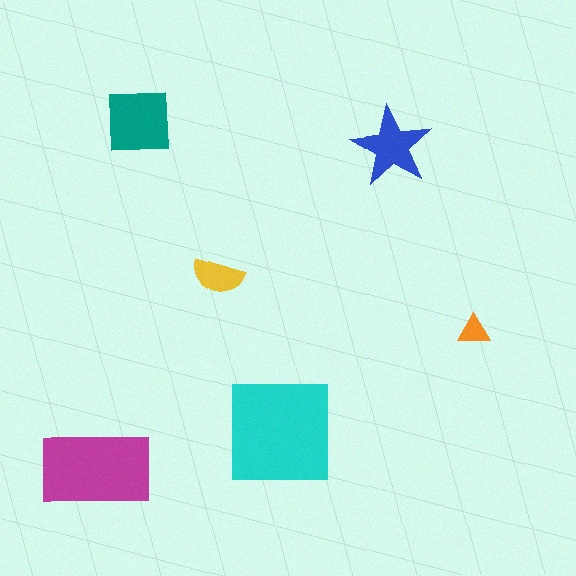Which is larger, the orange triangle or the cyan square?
The cyan square.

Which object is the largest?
The cyan square.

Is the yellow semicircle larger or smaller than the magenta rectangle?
Smaller.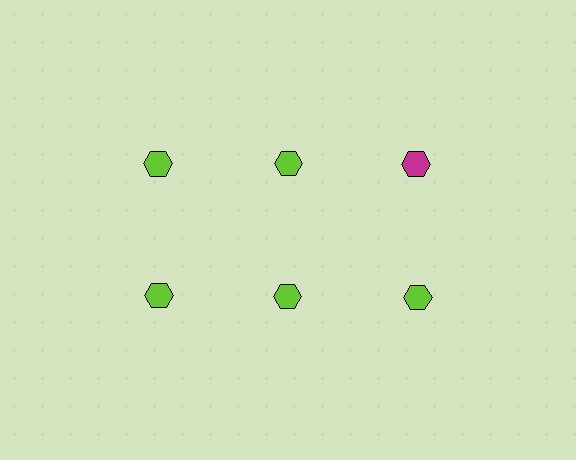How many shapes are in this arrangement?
There are 6 shapes arranged in a grid pattern.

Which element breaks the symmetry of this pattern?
The magenta hexagon in the top row, center column breaks the symmetry. All other shapes are lime hexagons.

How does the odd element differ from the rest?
It has a different color: magenta instead of lime.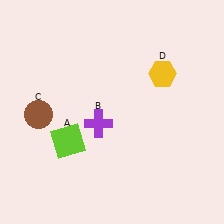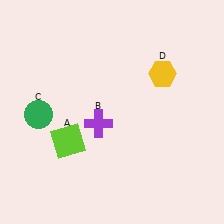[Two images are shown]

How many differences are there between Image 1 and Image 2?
There is 1 difference between the two images.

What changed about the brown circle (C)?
In Image 1, C is brown. In Image 2, it changed to green.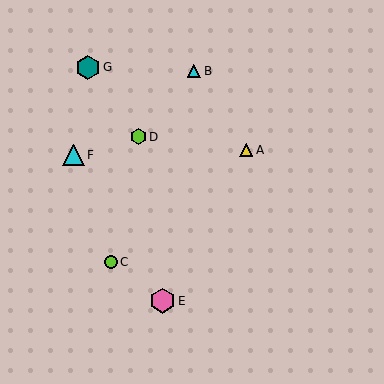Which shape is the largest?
The pink hexagon (labeled E) is the largest.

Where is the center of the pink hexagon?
The center of the pink hexagon is at (162, 301).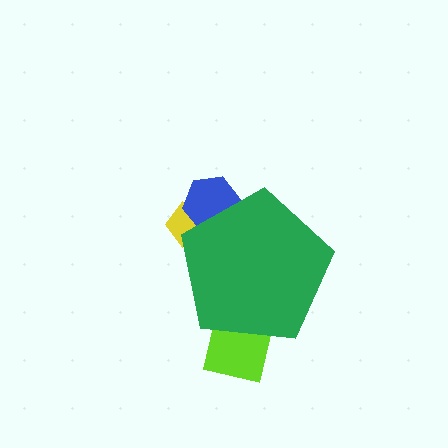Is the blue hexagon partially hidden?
Yes, the blue hexagon is partially hidden behind the green pentagon.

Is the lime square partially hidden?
Yes, the lime square is partially hidden behind the green pentagon.